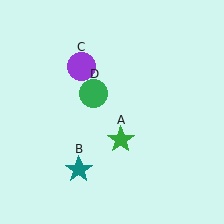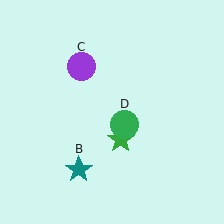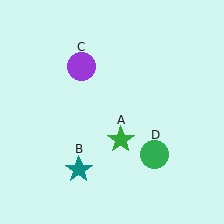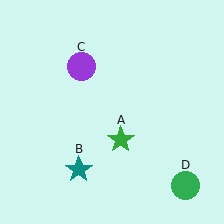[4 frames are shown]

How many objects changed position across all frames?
1 object changed position: green circle (object D).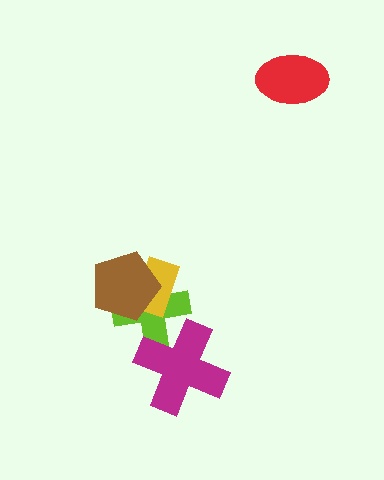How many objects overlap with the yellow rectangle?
2 objects overlap with the yellow rectangle.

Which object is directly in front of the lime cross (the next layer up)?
The magenta cross is directly in front of the lime cross.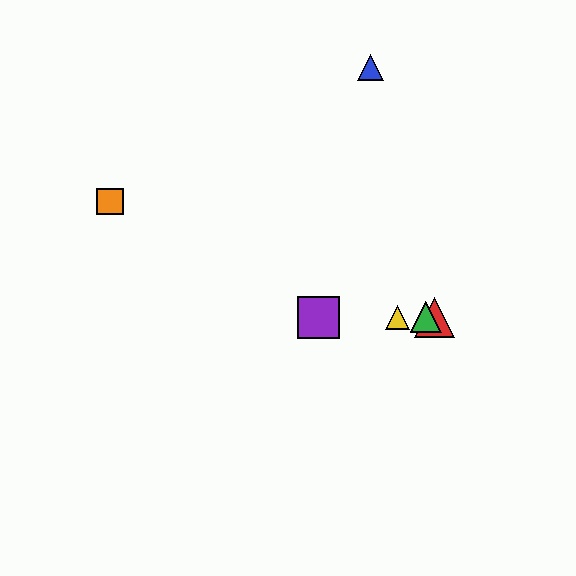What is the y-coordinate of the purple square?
The purple square is at y≈317.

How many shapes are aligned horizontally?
4 shapes (the red triangle, the green triangle, the yellow triangle, the purple square) are aligned horizontally.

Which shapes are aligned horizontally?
The red triangle, the green triangle, the yellow triangle, the purple square are aligned horizontally.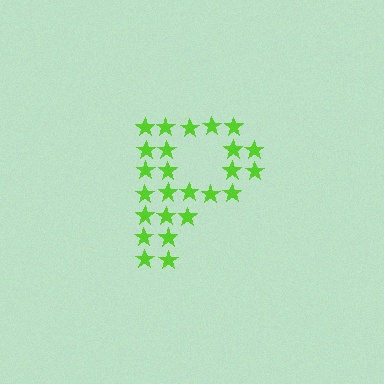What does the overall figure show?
The overall figure shows the letter P.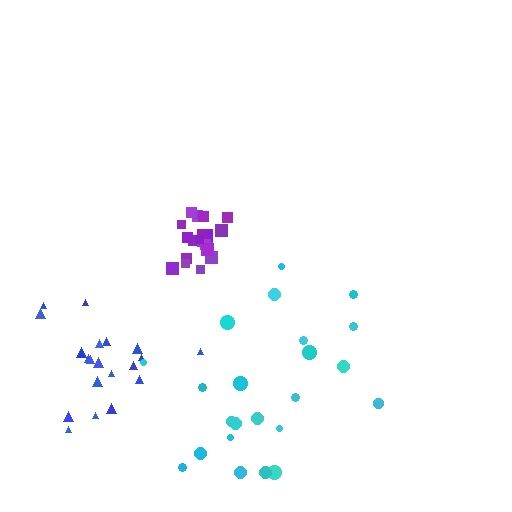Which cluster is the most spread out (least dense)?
Cyan.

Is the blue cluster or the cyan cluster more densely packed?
Blue.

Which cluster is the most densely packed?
Purple.